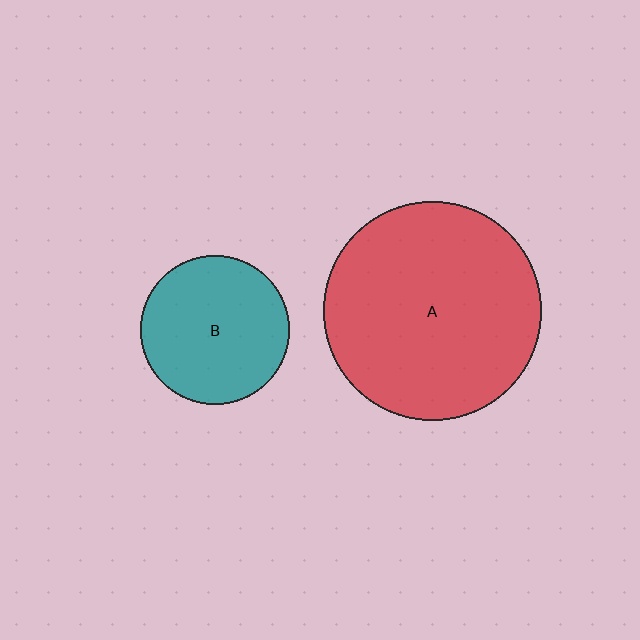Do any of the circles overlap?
No, none of the circles overlap.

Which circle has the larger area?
Circle A (red).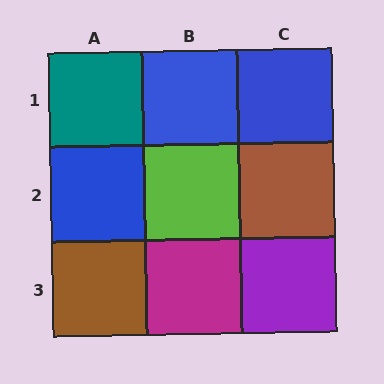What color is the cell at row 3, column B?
Magenta.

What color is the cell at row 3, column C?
Purple.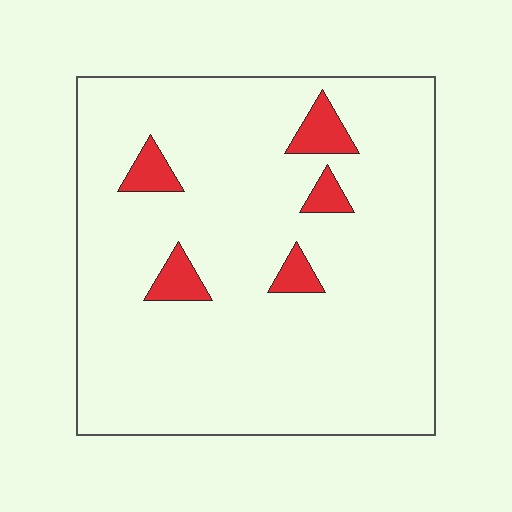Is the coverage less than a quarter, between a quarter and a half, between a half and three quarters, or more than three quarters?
Less than a quarter.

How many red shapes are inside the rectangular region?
5.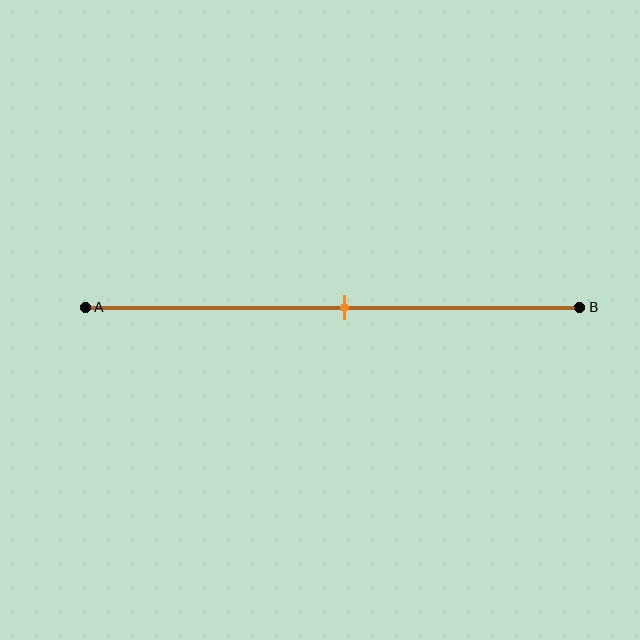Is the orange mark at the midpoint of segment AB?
Yes, the mark is approximately at the midpoint.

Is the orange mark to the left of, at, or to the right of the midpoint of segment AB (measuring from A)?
The orange mark is approximately at the midpoint of segment AB.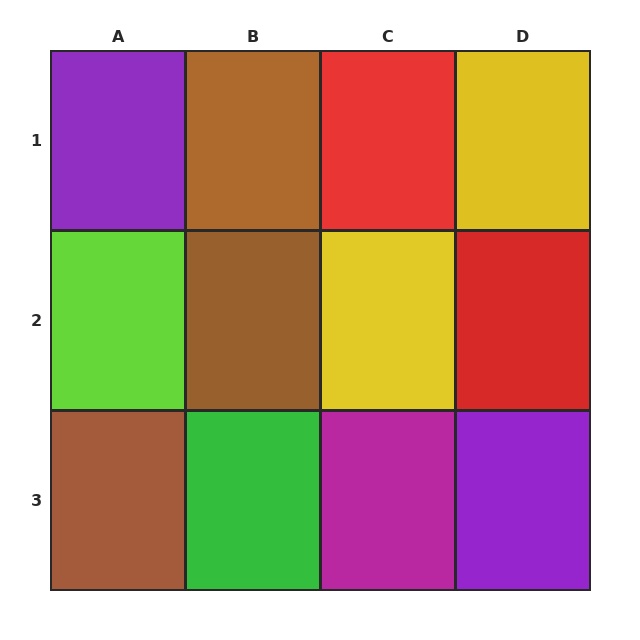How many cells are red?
2 cells are red.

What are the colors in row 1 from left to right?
Purple, brown, red, yellow.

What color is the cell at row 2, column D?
Red.